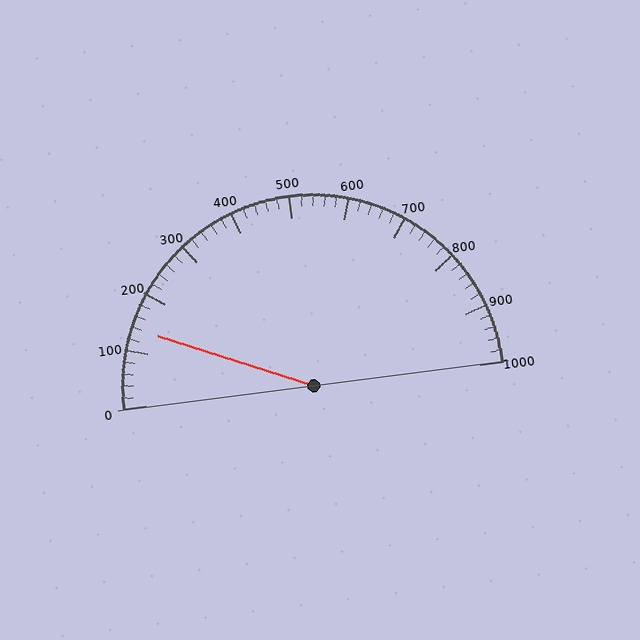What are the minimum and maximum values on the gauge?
The gauge ranges from 0 to 1000.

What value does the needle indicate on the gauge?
The needle indicates approximately 140.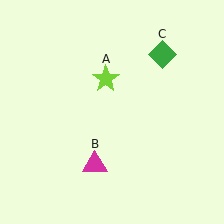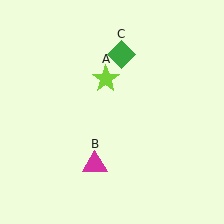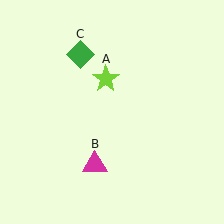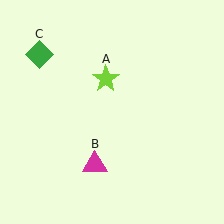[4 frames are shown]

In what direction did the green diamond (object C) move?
The green diamond (object C) moved left.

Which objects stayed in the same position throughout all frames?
Lime star (object A) and magenta triangle (object B) remained stationary.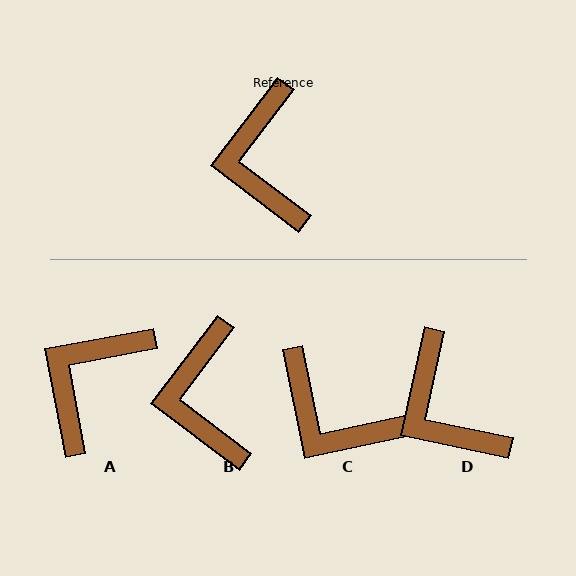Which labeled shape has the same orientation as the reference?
B.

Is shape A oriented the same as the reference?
No, it is off by about 42 degrees.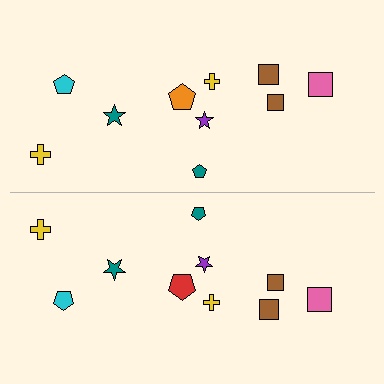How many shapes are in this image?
There are 20 shapes in this image.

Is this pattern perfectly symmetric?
No, the pattern is not perfectly symmetric. The red pentagon on the bottom side breaks the symmetry — its mirror counterpart is orange.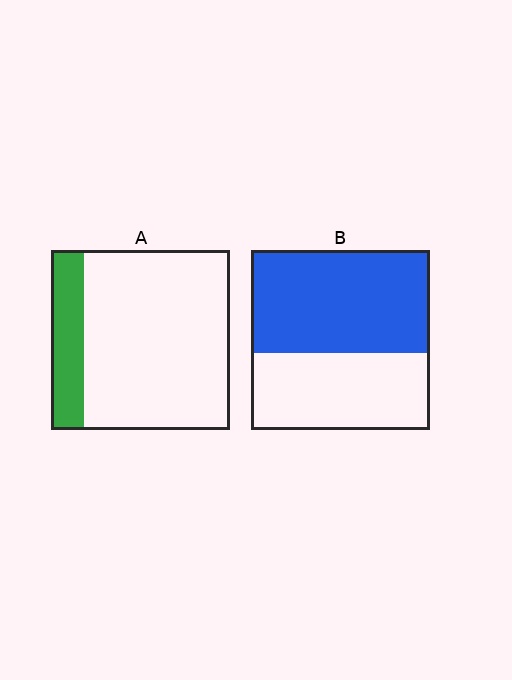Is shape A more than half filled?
No.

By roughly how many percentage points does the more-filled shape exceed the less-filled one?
By roughly 40 percentage points (B over A).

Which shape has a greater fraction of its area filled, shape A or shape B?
Shape B.